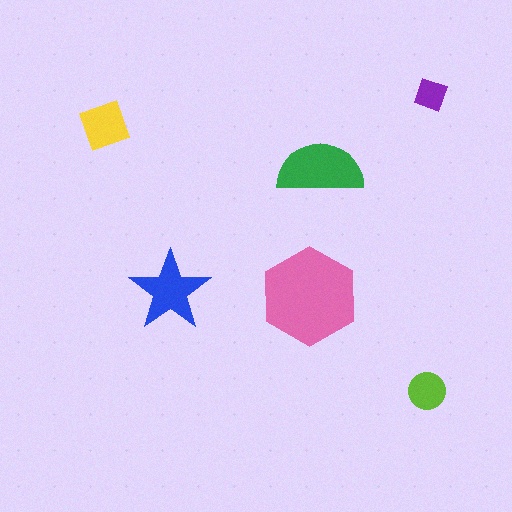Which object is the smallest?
The purple diamond.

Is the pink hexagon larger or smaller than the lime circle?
Larger.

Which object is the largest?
The pink hexagon.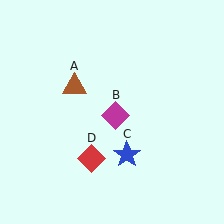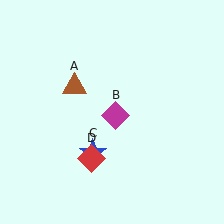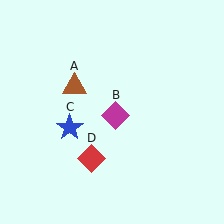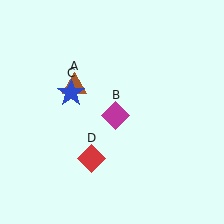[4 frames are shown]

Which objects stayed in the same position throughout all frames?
Brown triangle (object A) and magenta diamond (object B) and red diamond (object D) remained stationary.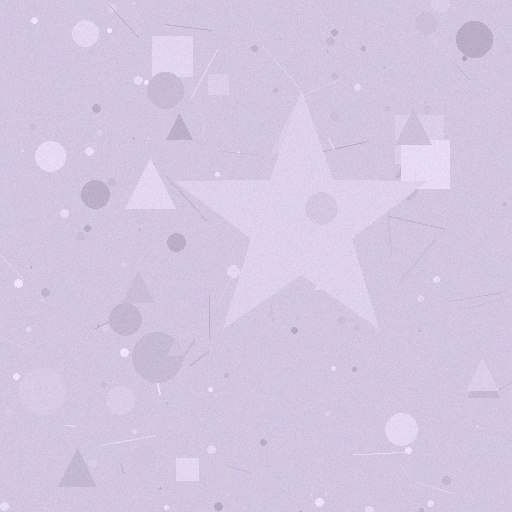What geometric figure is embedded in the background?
A star is embedded in the background.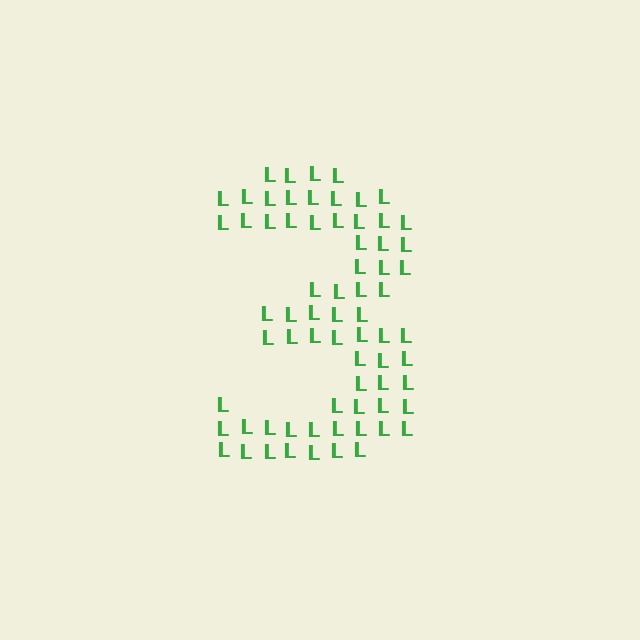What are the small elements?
The small elements are letter L's.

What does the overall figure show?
The overall figure shows the digit 3.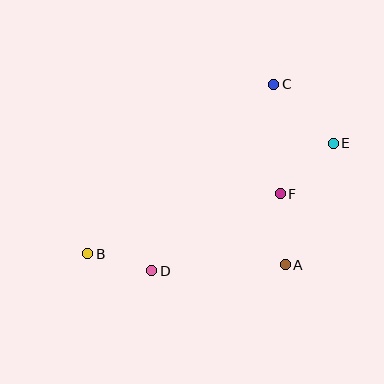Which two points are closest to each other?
Points B and D are closest to each other.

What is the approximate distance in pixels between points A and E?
The distance between A and E is approximately 130 pixels.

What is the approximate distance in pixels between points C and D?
The distance between C and D is approximately 222 pixels.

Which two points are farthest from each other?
Points B and E are farthest from each other.